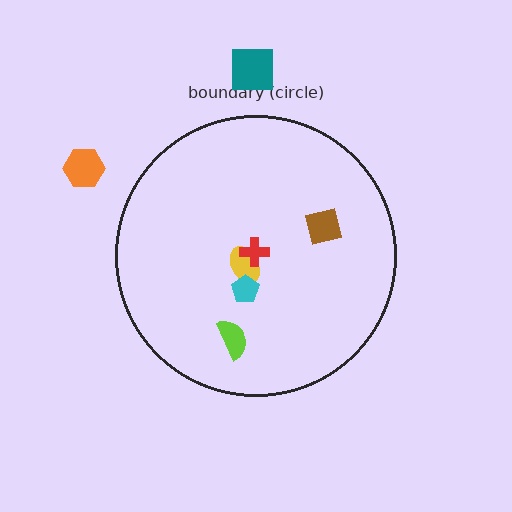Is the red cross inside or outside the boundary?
Inside.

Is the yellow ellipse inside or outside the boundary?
Inside.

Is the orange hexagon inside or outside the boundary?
Outside.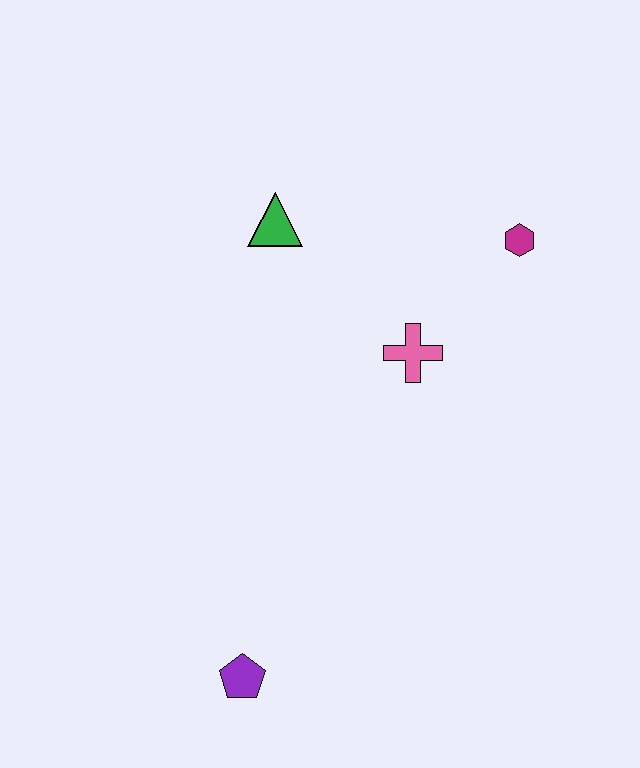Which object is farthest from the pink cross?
The purple pentagon is farthest from the pink cross.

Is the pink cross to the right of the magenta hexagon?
No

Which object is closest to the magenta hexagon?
The pink cross is closest to the magenta hexagon.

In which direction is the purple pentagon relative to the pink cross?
The purple pentagon is below the pink cross.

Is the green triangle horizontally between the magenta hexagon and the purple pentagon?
Yes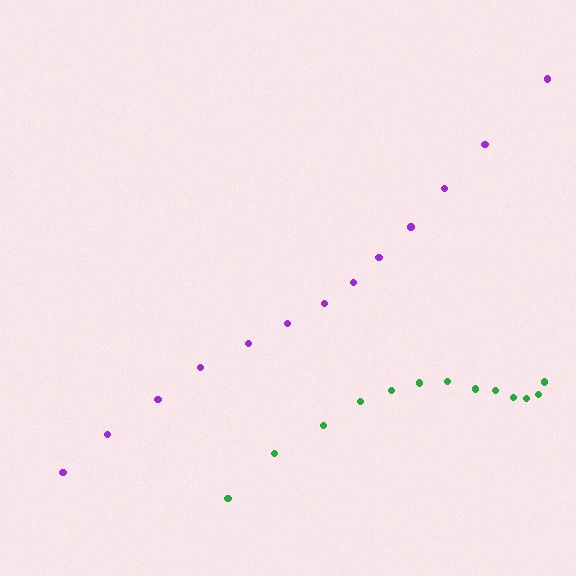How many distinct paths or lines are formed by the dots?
There are 2 distinct paths.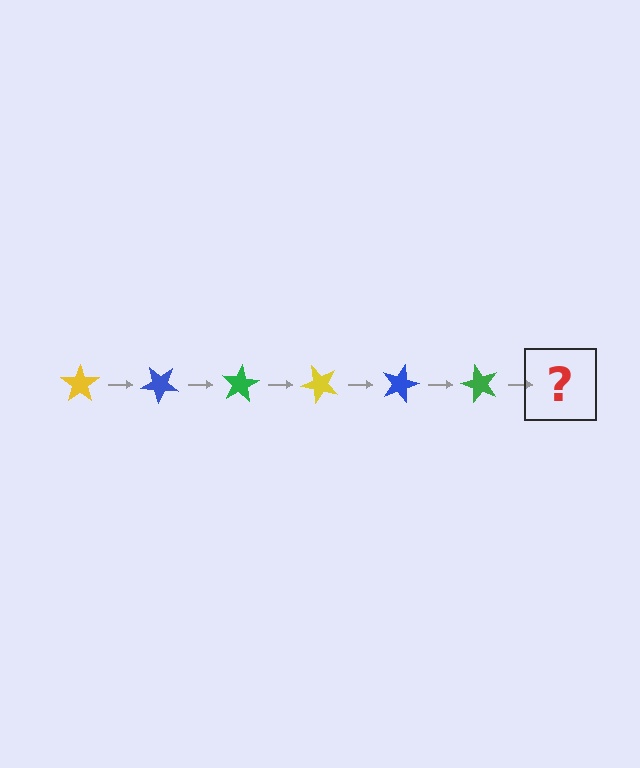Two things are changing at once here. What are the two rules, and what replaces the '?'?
The two rules are that it rotates 40 degrees each step and the color cycles through yellow, blue, and green. The '?' should be a yellow star, rotated 240 degrees from the start.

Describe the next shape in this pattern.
It should be a yellow star, rotated 240 degrees from the start.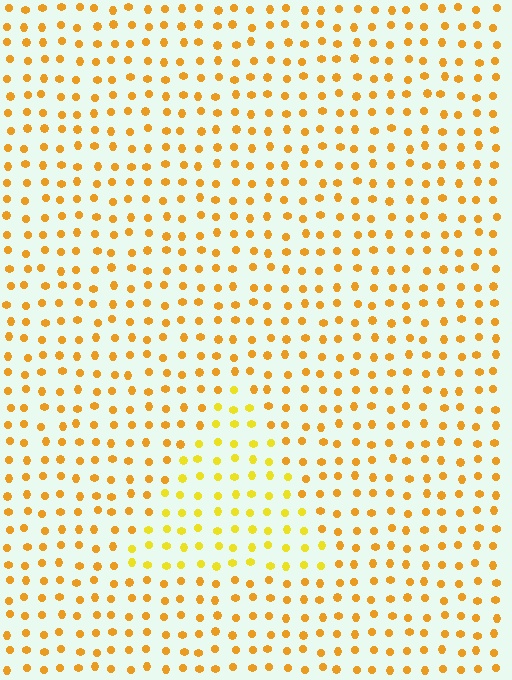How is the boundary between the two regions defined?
The boundary is defined purely by a slight shift in hue (about 21 degrees). Spacing, size, and orientation are identical on both sides.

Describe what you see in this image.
The image is filled with small orange elements in a uniform arrangement. A triangle-shaped region is visible where the elements are tinted to a slightly different hue, forming a subtle color boundary.